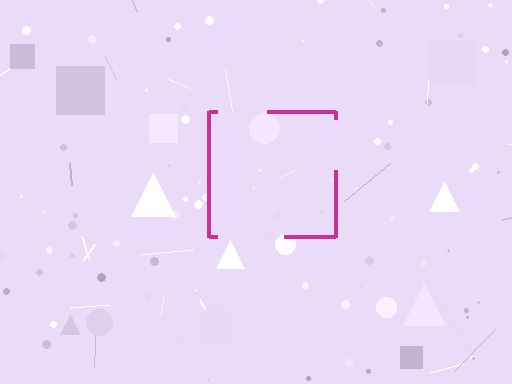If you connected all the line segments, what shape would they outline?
They would outline a square.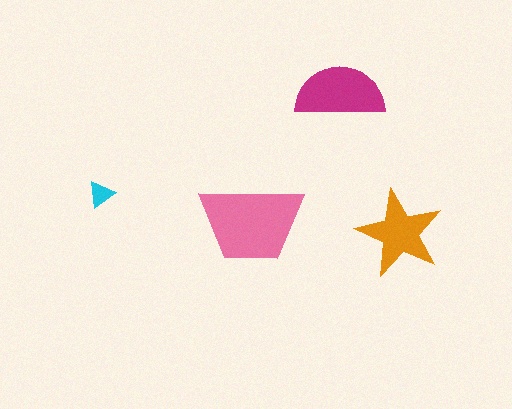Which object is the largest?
The pink trapezoid.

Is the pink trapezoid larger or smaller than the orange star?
Larger.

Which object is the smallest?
The cyan triangle.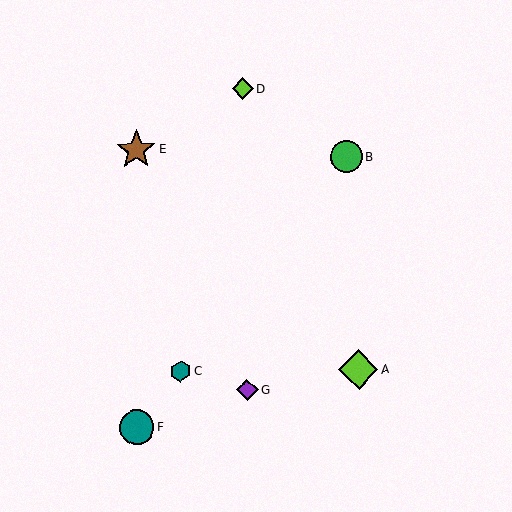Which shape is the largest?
The lime diamond (labeled A) is the largest.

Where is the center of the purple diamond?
The center of the purple diamond is at (247, 390).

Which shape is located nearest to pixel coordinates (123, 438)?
The teal circle (labeled F) at (137, 427) is nearest to that location.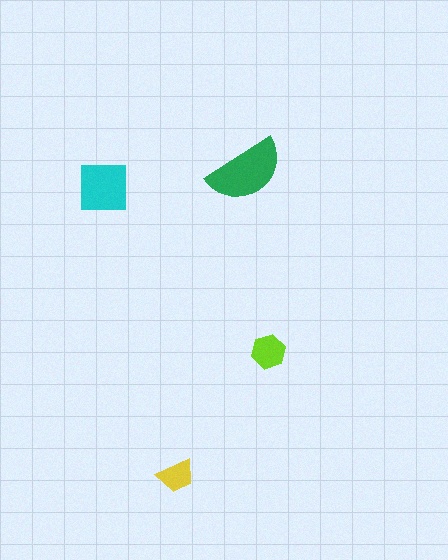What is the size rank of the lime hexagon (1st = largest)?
3rd.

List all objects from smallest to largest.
The yellow trapezoid, the lime hexagon, the cyan square, the green semicircle.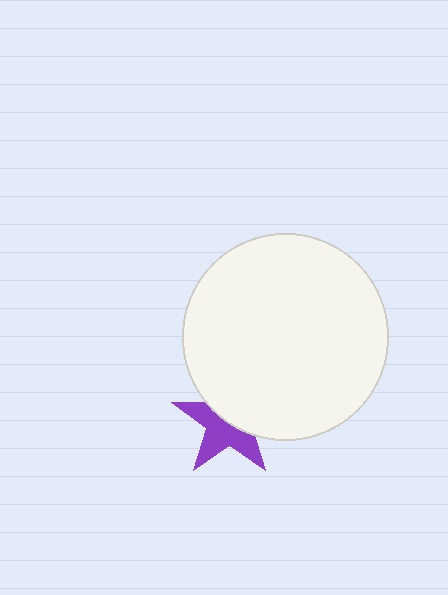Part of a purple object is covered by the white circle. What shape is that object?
It is a star.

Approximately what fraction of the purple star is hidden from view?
Roughly 47% of the purple star is hidden behind the white circle.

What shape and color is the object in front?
The object in front is a white circle.